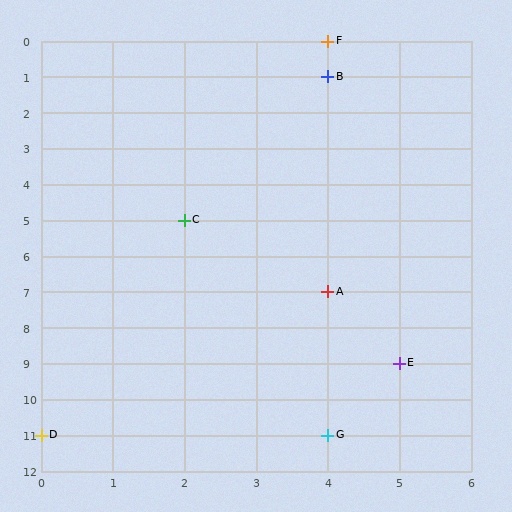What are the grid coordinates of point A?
Point A is at grid coordinates (4, 7).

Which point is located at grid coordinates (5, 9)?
Point E is at (5, 9).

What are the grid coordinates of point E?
Point E is at grid coordinates (5, 9).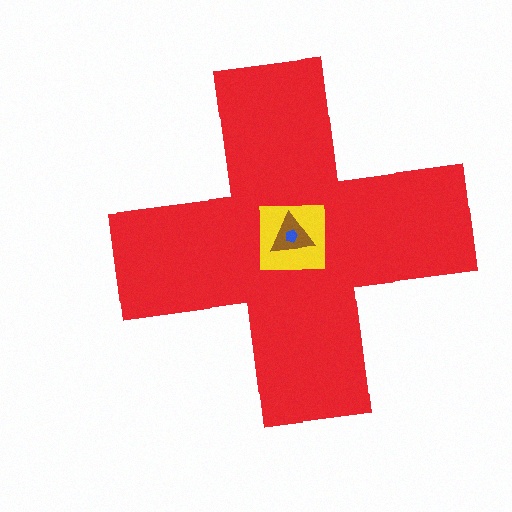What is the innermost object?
The blue pentagon.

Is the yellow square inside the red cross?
Yes.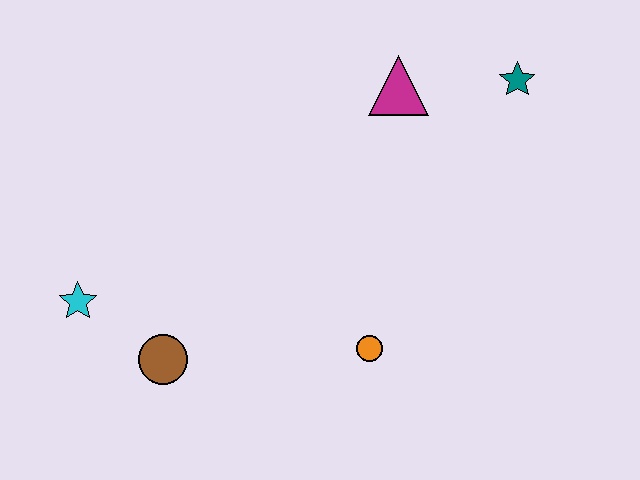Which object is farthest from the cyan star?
The teal star is farthest from the cyan star.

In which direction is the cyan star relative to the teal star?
The cyan star is to the left of the teal star.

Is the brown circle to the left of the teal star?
Yes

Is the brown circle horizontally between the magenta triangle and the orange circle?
No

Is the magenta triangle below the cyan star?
No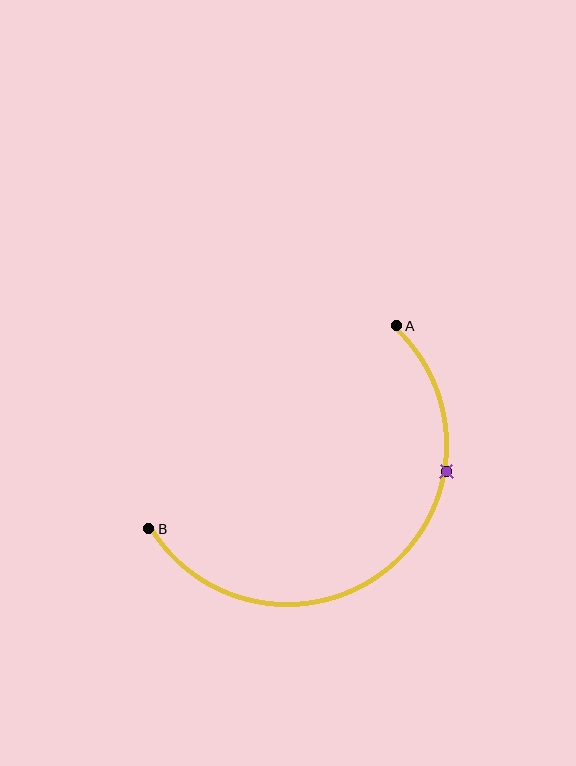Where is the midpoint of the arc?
The arc midpoint is the point on the curve farthest from the straight line joining A and B. It sits below and to the right of that line.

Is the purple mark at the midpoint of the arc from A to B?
No. The purple mark lies on the arc but is closer to endpoint A. The arc midpoint would be at the point on the curve equidistant along the arc from both A and B.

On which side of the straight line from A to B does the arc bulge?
The arc bulges below and to the right of the straight line connecting A and B.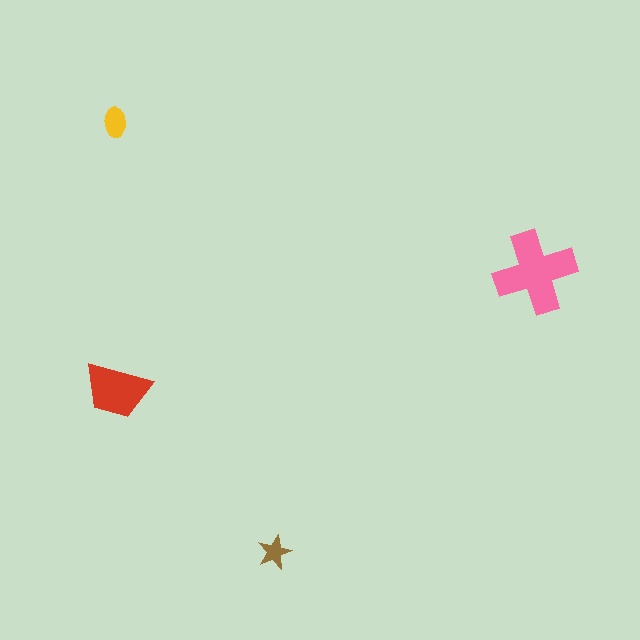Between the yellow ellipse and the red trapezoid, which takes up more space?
The red trapezoid.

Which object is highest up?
The yellow ellipse is topmost.